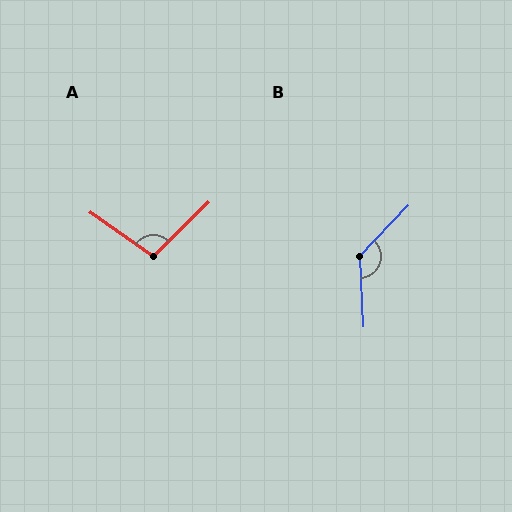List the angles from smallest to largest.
A (101°), B (133°).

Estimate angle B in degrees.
Approximately 133 degrees.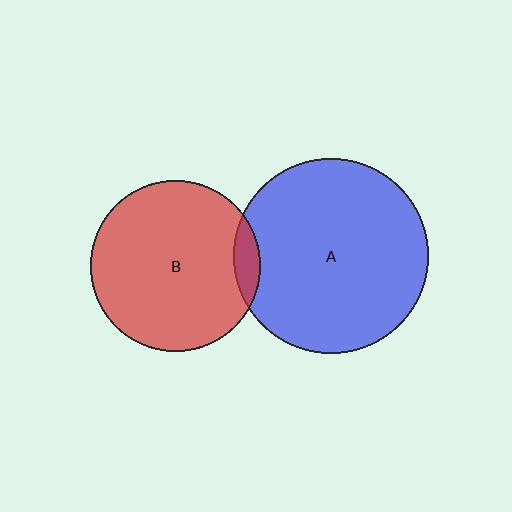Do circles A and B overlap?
Yes.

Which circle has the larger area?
Circle A (blue).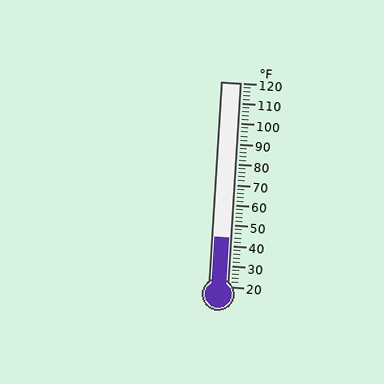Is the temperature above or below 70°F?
The temperature is below 70°F.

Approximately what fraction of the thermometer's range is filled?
The thermometer is filled to approximately 25% of its range.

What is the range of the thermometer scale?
The thermometer scale ranges from 20°F to 120°F.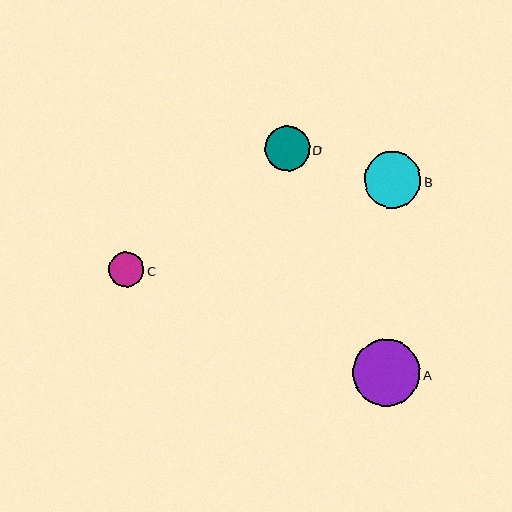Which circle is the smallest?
Circle C is the smallest with a size of approximately 35 pixels.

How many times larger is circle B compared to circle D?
Circle B is approximately 1.2 times the size of circle D.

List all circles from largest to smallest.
From largest to smallest: A, B, D, C.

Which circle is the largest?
Circle A is the largest with a size of approximately 67 pixels.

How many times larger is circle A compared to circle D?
Circle A is approximately 1.5 times the size of circle D.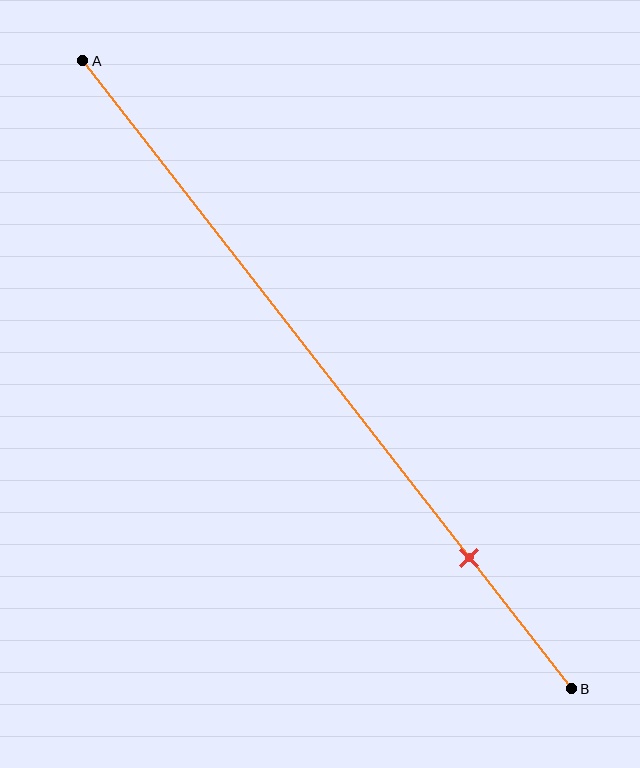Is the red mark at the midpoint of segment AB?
No, the mark is at about 80% from A, not at the 50% midpoint.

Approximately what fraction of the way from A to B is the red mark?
The red mark is approximately 80% of the way from A to B.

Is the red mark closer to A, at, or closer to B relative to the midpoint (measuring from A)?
The red mark is closer to point B than the midpoint of segment AB.